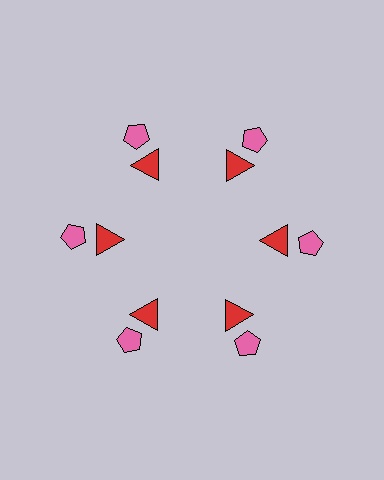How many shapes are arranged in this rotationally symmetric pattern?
There are 12 shapes, arranged in 6 groups of 2.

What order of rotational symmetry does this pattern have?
This pattern has 6-fold rotational symmetry.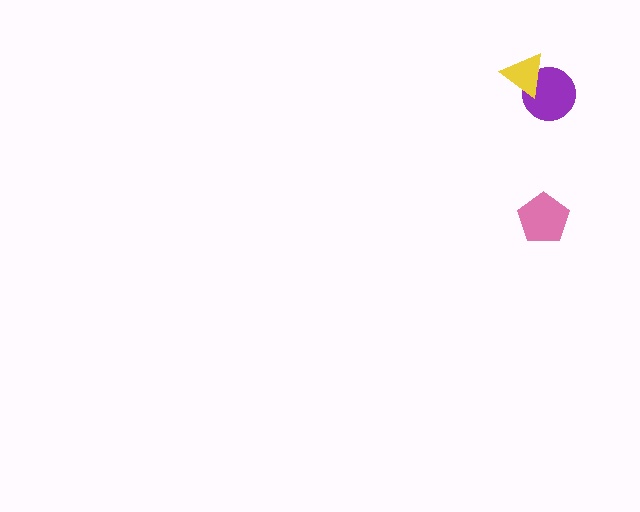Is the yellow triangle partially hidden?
No, no other shape covers it.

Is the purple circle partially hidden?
Yes, it is partially covered by another shape.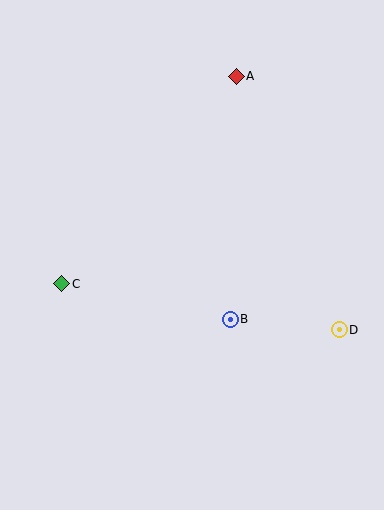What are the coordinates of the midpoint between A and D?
The midpoint between A and D is at (288, 203).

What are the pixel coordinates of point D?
Point D is at (339, 330).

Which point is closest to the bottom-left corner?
Point C is closest to the bottom-left corner.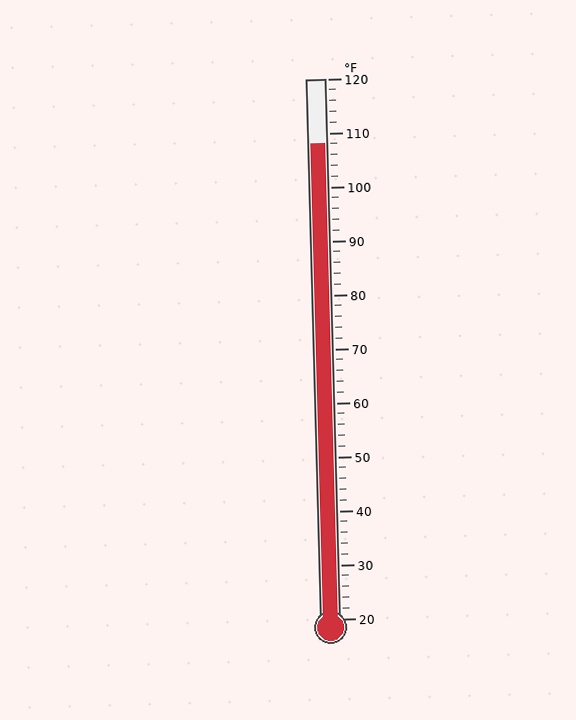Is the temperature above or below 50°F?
The temperature is above 50°F.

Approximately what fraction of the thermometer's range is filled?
The thermometer is filled to approximately 90% of its range.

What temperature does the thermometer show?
The thermometer shows approximately 108°F.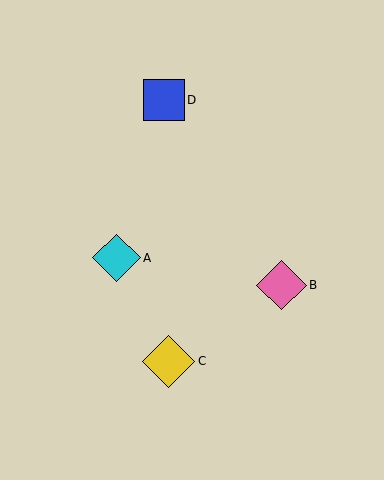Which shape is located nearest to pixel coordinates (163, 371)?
The yellow diamond (labeled C) at (168, 361) is nearest to that location.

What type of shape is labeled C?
Shape C is a yellow diamond.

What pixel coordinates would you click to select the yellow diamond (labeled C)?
Click at (168, 361) to select the yellow diamond C.